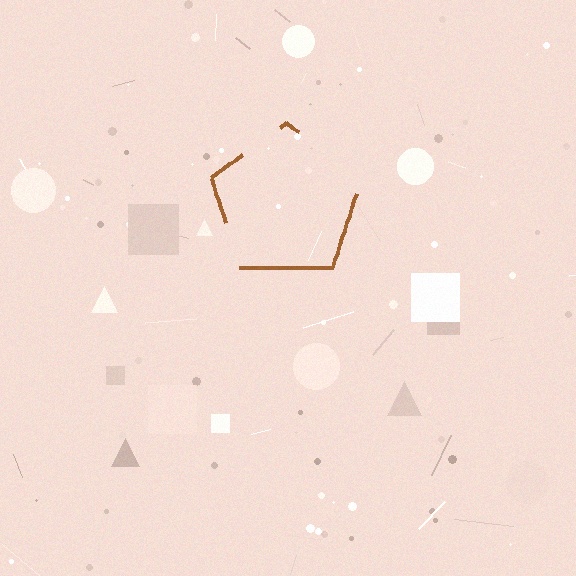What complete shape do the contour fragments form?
The contour fragments form a pentagon.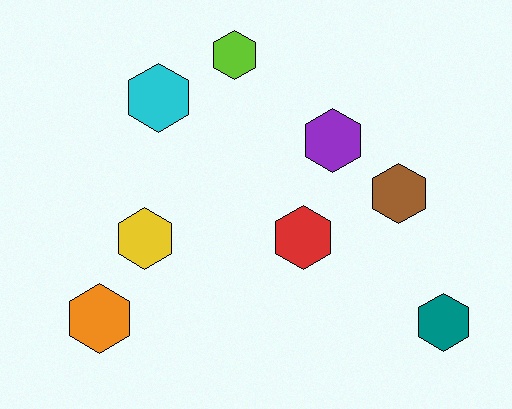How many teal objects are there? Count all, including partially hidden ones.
There is 1 teal object.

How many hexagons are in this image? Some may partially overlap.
There are 8 hexagons.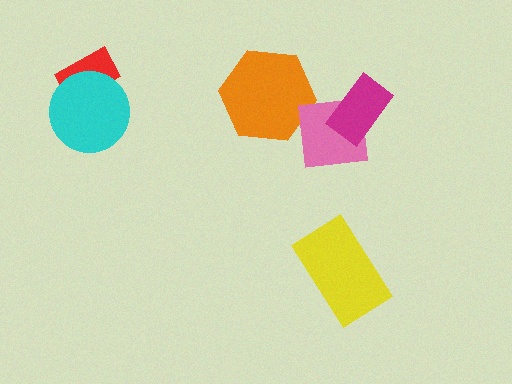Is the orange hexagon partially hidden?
Yes, it is partially covered by another shape.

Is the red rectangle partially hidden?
Yes, it is partially covered by another shape.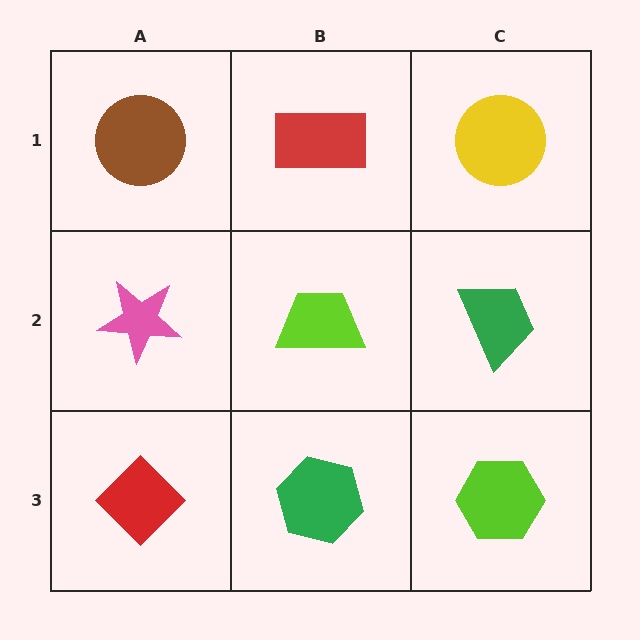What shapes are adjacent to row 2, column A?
A brown circle (row 1, column A), a red diamond (row 3, column A), a lime trapezoid (row 2, column B).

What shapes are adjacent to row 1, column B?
A lime trapezoid (row 2, column B), a brown circle (row 1, column A), a yellow circle (row 1, column C).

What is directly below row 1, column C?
A green trapezoid.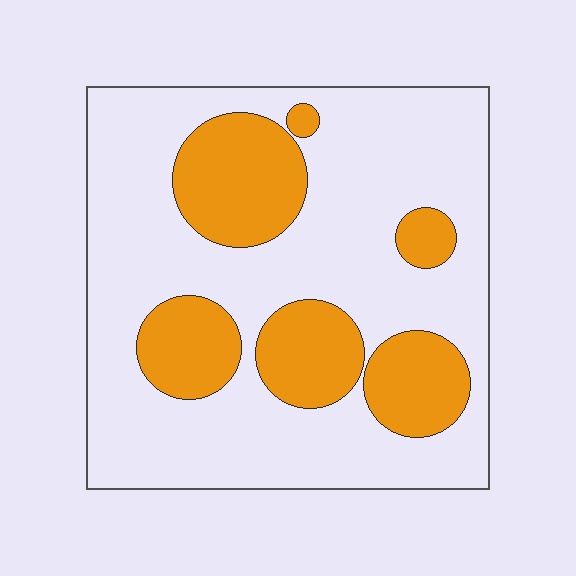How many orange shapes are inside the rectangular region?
6.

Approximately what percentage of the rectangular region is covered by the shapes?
Approximately 30%.